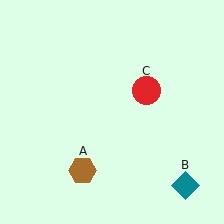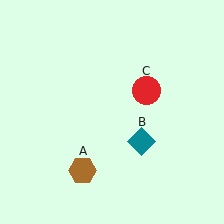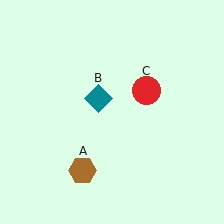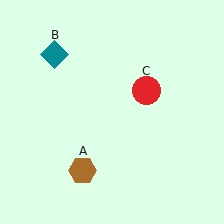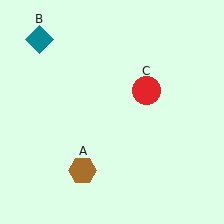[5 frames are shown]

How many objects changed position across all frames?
1 object changed position: teal diamond (object B).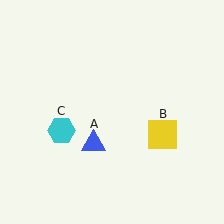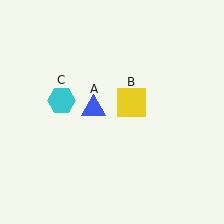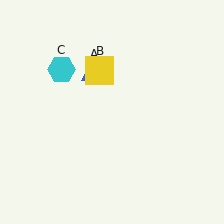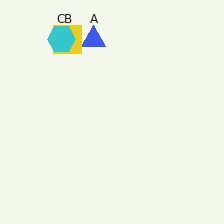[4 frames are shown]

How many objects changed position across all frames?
3 objects changed position: blue triangle (object A), yellow square (object B), cyan hexagon (object C).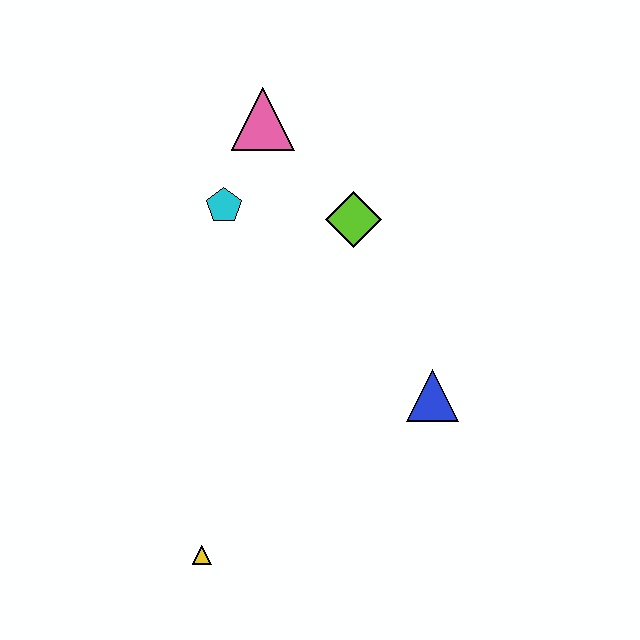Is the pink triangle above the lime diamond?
Yes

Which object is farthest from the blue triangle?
The pink triangle is farthest from the blue triangle.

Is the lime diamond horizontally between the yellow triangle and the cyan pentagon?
No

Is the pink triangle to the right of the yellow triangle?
Yes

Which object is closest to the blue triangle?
The lime diamond is closest to the blue triangle.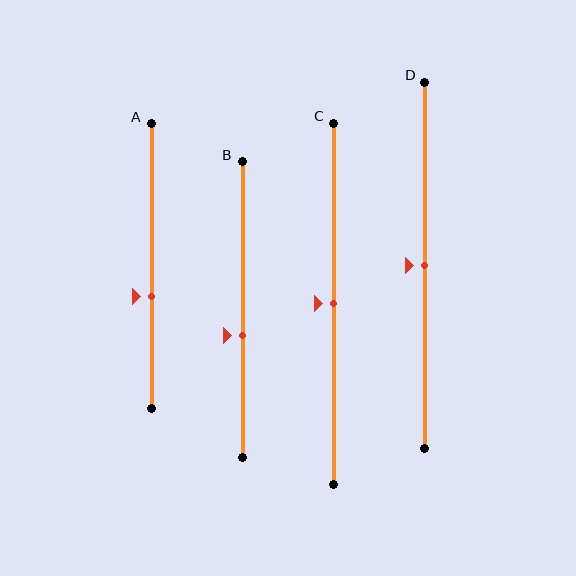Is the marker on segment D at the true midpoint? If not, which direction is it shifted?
Yes, the marker on segment D is at the true midpoint.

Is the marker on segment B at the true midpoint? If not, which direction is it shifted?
No, the marker on segment B is shifted downward by about 9% of the segment length.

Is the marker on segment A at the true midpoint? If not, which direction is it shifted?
No, the marker on segment A is shifted downward by about 11% of the segment length.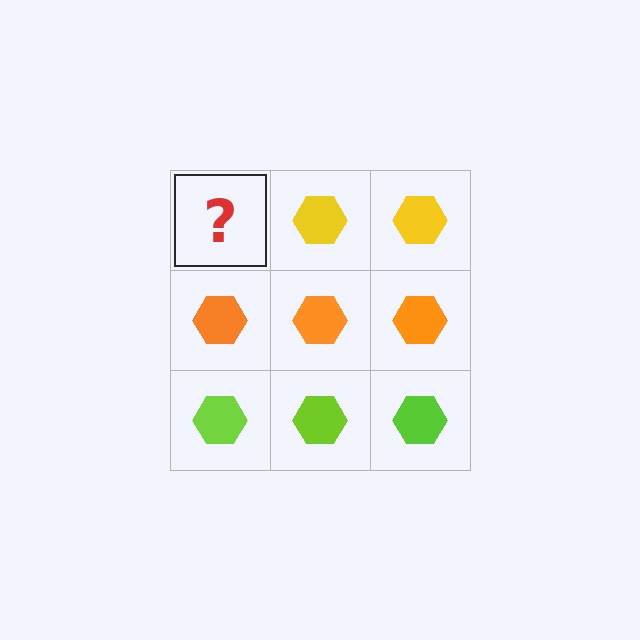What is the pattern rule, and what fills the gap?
The rule is that each row has a consistent color. The gap should be filled with a yellow hexagon.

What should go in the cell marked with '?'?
The missing cell should contain a yellow hexagon.